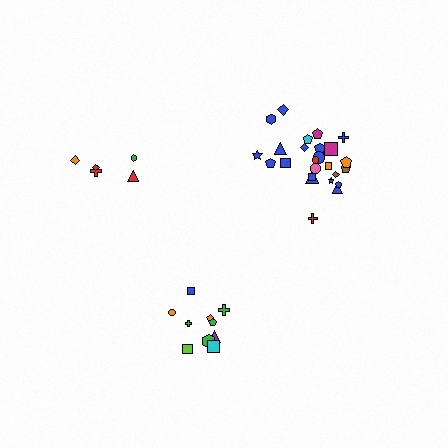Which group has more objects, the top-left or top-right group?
The top-right group.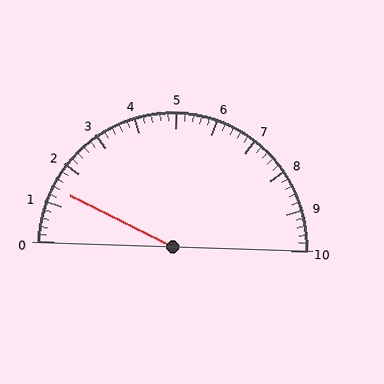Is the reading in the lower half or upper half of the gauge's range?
The reading is in the lower half of the range (0 to 10).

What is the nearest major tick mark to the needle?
The nearest major tick mark is 1.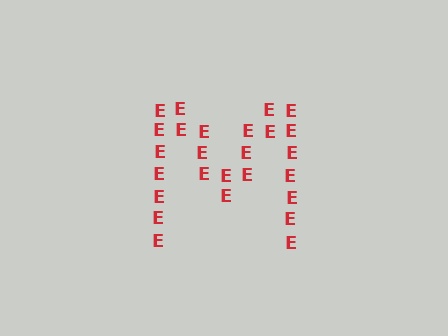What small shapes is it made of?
It is made of small letter E's.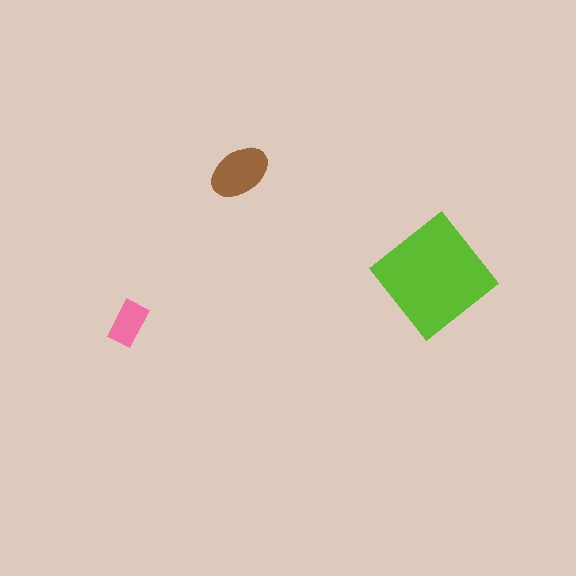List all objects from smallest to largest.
The pink rectangle, the brown ellipse, the lime diamond.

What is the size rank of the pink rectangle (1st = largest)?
3rd.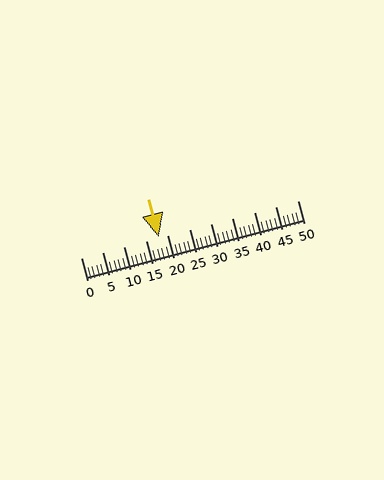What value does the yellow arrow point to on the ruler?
The yellow arrow points to approximately 18.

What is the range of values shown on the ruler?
The ruler shows values from 0 to 50.